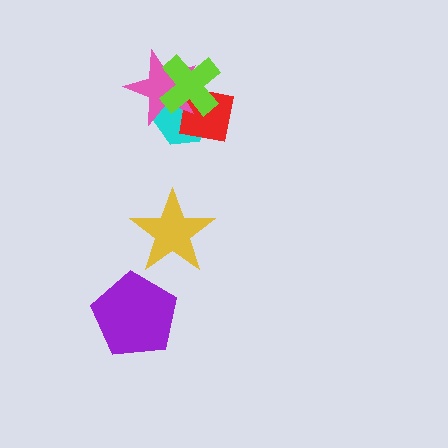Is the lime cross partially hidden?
No, no other shape covers it.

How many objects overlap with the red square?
3 objects overlap with the red square.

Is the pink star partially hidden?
Yes, it is partially covered by another shape.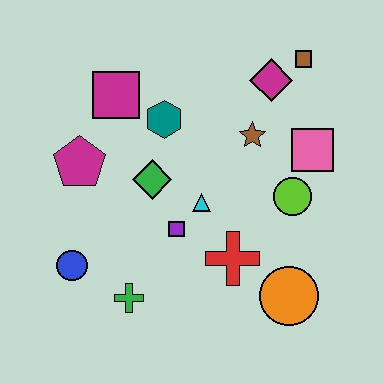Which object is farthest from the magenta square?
The orange circle is farthest from the magenta square.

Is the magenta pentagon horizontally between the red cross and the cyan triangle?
No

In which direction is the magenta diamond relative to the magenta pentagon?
The magenta diamond is to the right of the magenta pentagon.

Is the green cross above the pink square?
No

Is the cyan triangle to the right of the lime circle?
No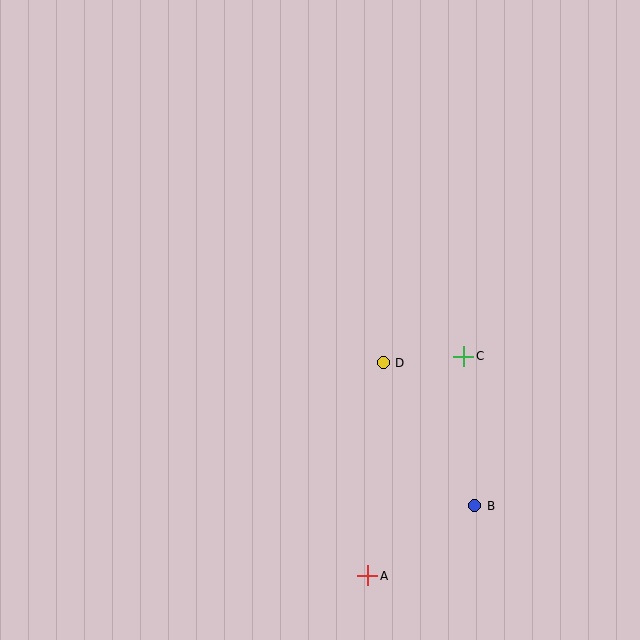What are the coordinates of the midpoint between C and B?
The midpoint between C and B is at (469, 431).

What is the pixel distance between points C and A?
The distance between C and A is 240 pixels.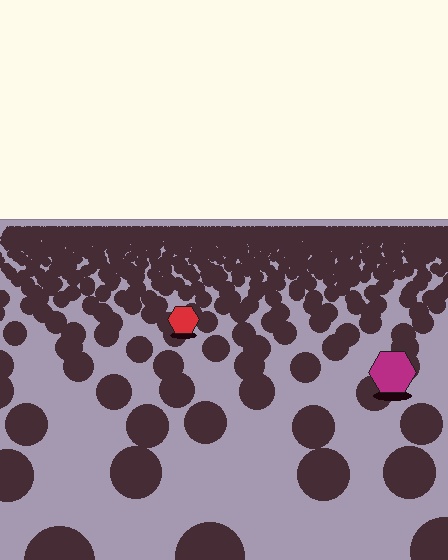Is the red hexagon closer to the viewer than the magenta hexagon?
No. The magenta hexagon is closer — you can tell from the texture gradient: the ground texture is coarser near it.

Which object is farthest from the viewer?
The red hexagon is farthest from the viewer. It appears smaller and the ground texture around it is denser.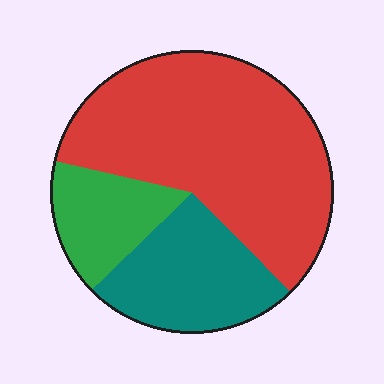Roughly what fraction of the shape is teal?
Teal covers roughly 25% of the shape.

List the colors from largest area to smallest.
From largest to smallest: red, teal, green.